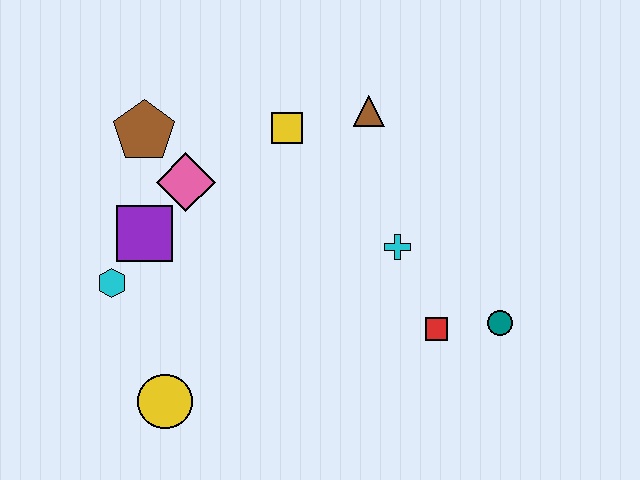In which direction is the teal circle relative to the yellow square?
The teal circle is to the right of the yellow square.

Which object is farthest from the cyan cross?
The cyan hexagon is farthest from the cyan cross.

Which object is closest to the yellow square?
The brown triangle is closest to the yellow square.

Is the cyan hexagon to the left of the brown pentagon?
Yes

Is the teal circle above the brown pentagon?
No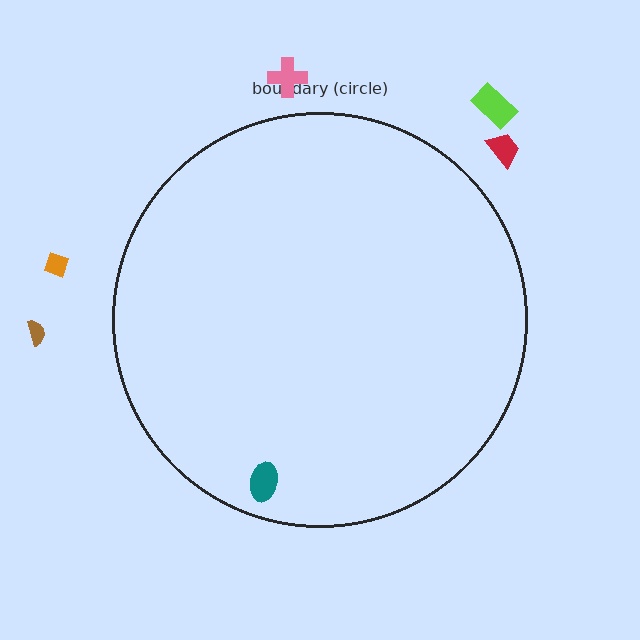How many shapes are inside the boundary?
1 inside, 5 outside.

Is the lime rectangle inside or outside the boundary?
Outside.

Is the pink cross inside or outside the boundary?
Outside.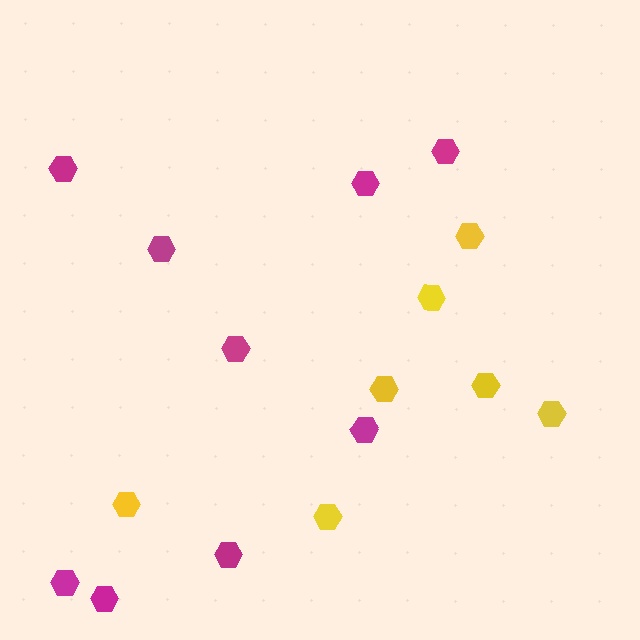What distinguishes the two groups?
There are 2 groups: one group of magenta hexagons (9) and one group of yellow hexagons (7).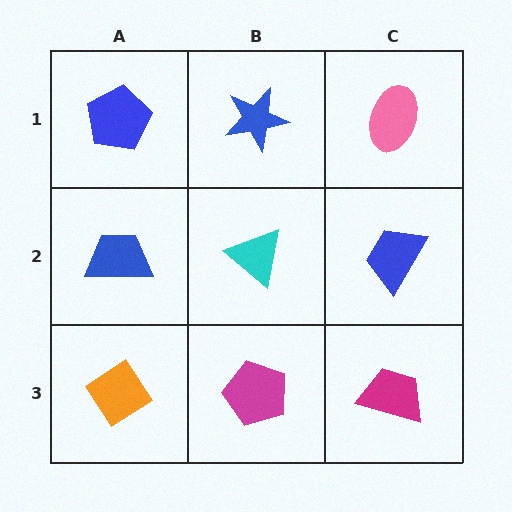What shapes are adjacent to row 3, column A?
A blue trapezoid (row 2, column A), a magenta pentagon (row 3, column B).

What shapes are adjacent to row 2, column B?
A blue star (row 1, column B), a magenta pentagon (row 3, column B), a blue trapezoid (row 2, column A), a blue trapezoid (row 2, column C).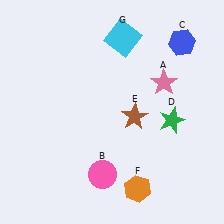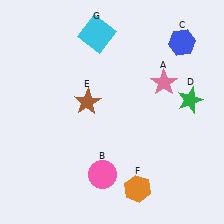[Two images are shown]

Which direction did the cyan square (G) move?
The cyan square (G) moved left.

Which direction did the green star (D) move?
The green star (D) moved up.